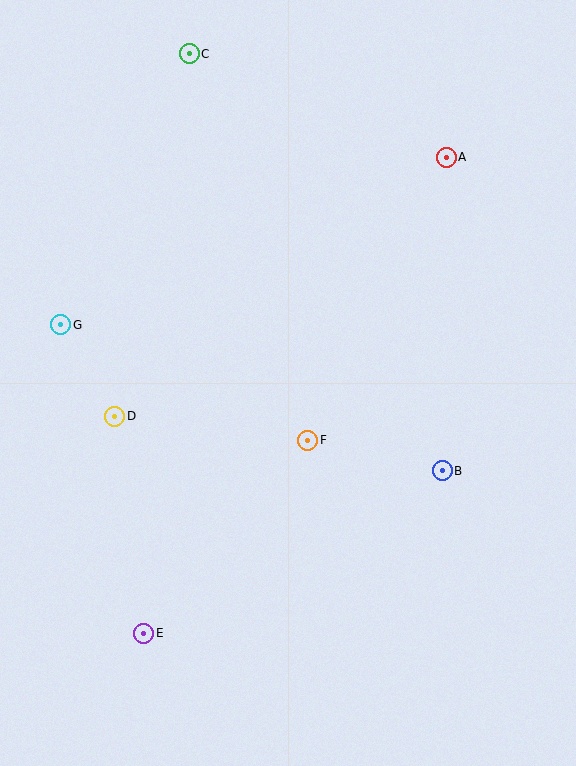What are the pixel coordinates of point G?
Point G is at (61, 325).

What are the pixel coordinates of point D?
Point D is at (115, 416).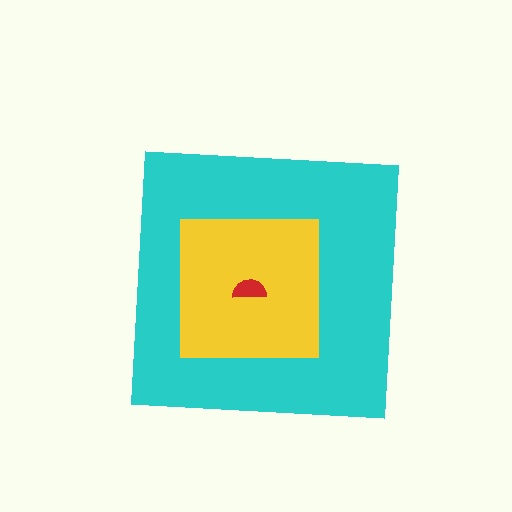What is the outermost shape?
The cyan square.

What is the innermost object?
The red semicircle.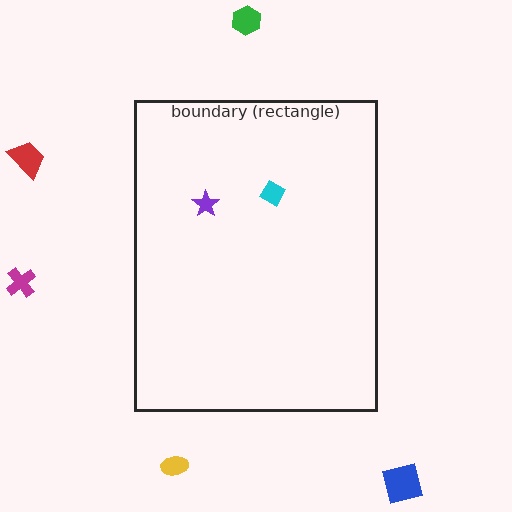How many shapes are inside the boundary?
2 inside, 5 outside.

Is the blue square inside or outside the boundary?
Outside.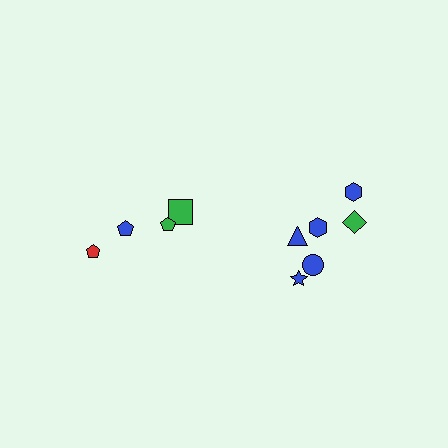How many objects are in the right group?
There are 6 objects.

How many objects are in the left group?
There are 4 objects.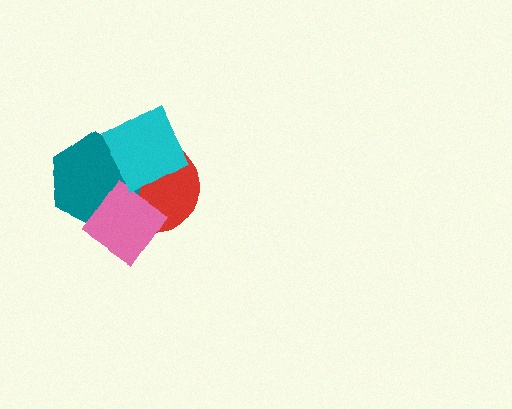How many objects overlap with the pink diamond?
3 objects overlap with the pink diamond.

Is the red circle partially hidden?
Yes, it is partially covered by another shape.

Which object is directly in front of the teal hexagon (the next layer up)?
The pink diamond is directly in front of the teal hexagon.